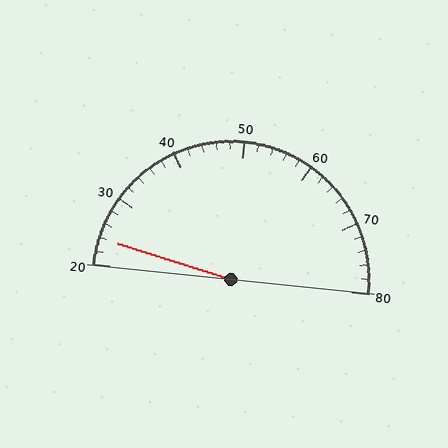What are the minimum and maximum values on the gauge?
The gauge ranges from 20 to 80.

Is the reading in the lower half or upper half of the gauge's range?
The reading is in the lower half of the range (20 to 80).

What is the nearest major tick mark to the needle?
The nearest major tick mark is 20.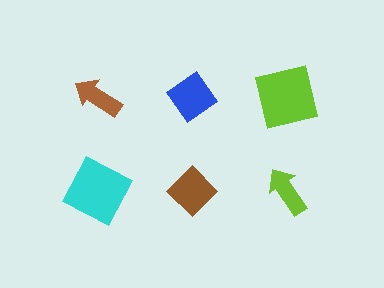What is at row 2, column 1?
A cyan square.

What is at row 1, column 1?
A brown arrow.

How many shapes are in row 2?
3 shapes.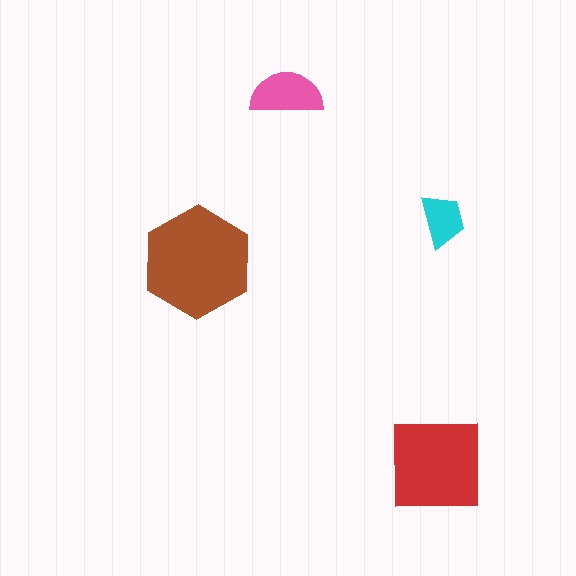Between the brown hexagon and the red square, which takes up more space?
The brown hexagon.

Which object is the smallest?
The cyan trapezoid.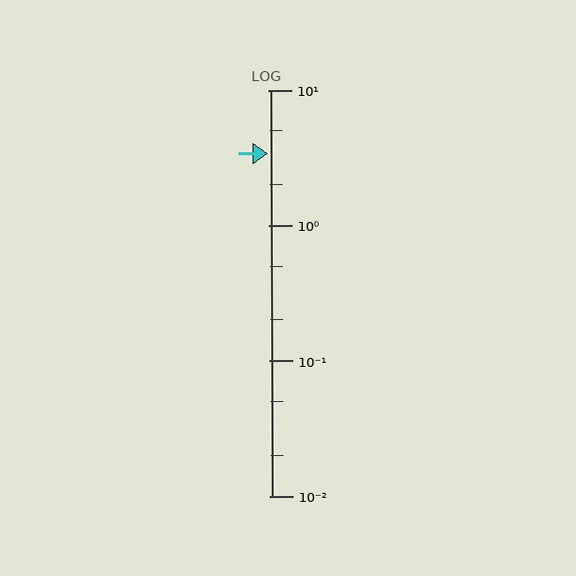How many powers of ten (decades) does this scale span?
The scale spans 3 decades, from 0.01 to 10.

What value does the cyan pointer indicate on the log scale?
The pointer indicates approximately 3.4.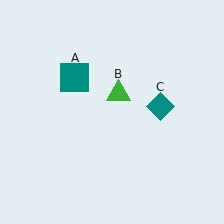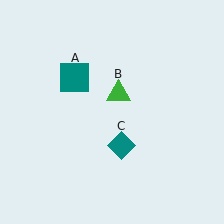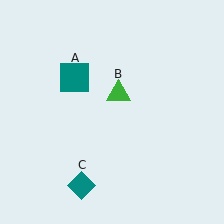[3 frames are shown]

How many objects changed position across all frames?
1 object changed position: teal diamond (object C).